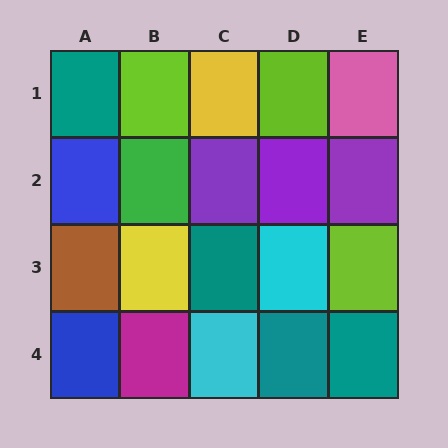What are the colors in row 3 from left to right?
Brown, yellow, teal, cyan, lime.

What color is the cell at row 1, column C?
Yellow.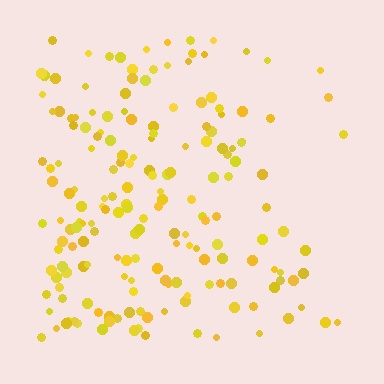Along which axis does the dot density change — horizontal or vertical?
Horizontal.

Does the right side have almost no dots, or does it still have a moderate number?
Still a moderate number, just noticeably fewer than the left.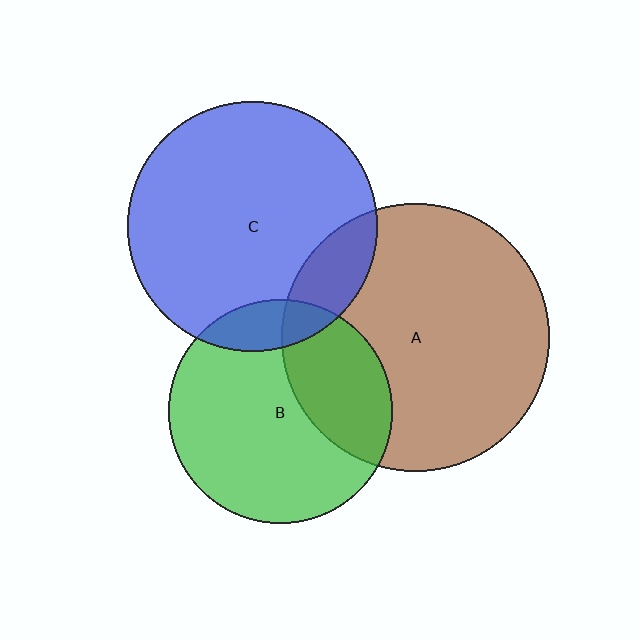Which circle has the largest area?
Circle A (brown).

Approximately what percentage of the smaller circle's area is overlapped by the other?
Approximately 15%.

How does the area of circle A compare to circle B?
Approximately 1.4 times.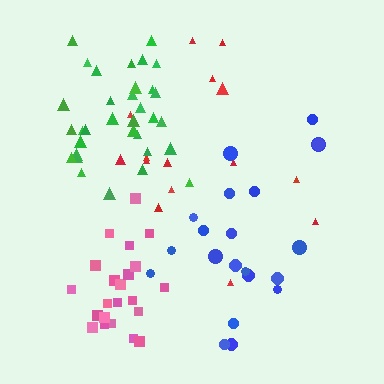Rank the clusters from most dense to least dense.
green, pink, blue, red.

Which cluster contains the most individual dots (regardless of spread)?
Green (33).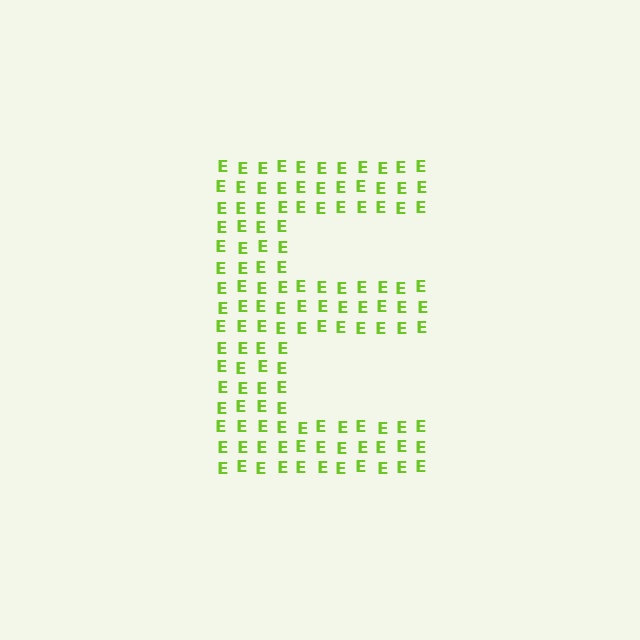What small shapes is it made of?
It is made of small letter E's.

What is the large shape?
The large shape is the letter E.